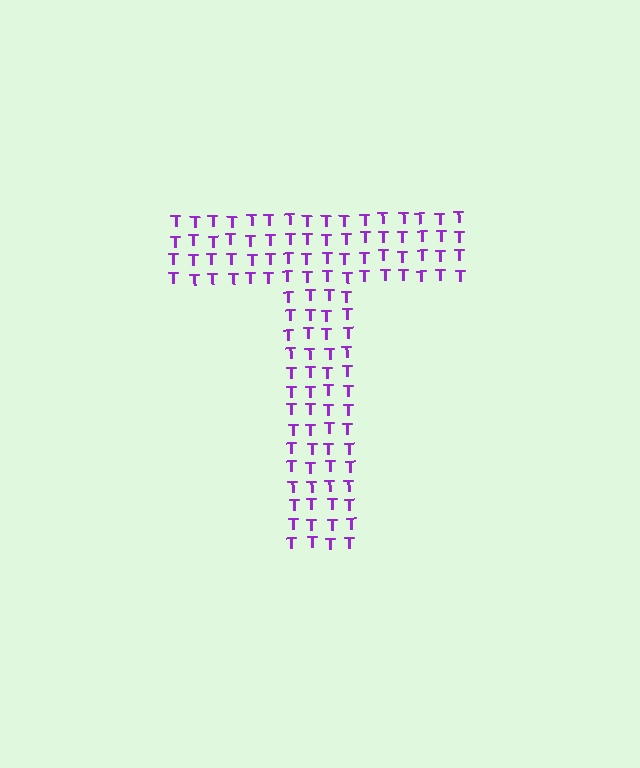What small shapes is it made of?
It is made of small letter T's.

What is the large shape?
The large shape is the letter T.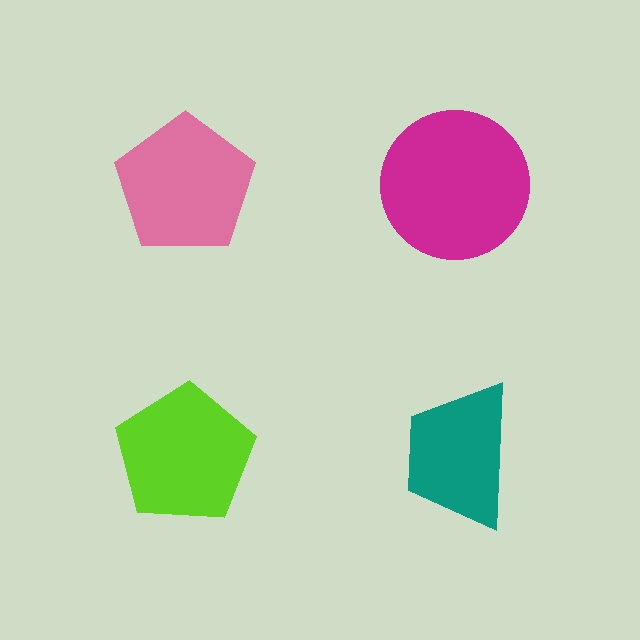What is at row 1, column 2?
A magenta circle.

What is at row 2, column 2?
A teal trapezoid.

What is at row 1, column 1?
A pink pentagon.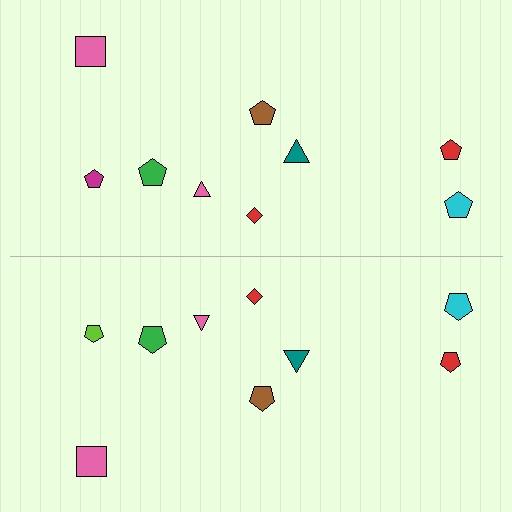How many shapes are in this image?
There are 18 shapes in this image.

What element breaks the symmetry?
The lime pentagon on the bottom side breaks the symmetry — its mirror counterpart is magenta.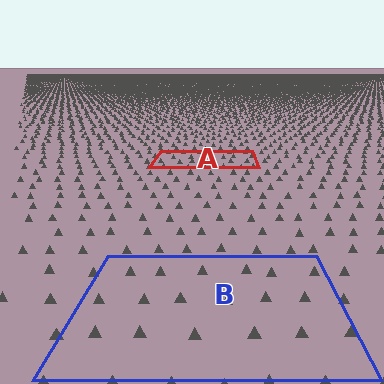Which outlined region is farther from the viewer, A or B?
Region A is farther from the viewer — the texture elements inside it appear smaller and more densely packed.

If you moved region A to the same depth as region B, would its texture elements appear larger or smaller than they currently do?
They would appear larger. At a closer depth, the same texture elements are projected at a bigger on-screen size.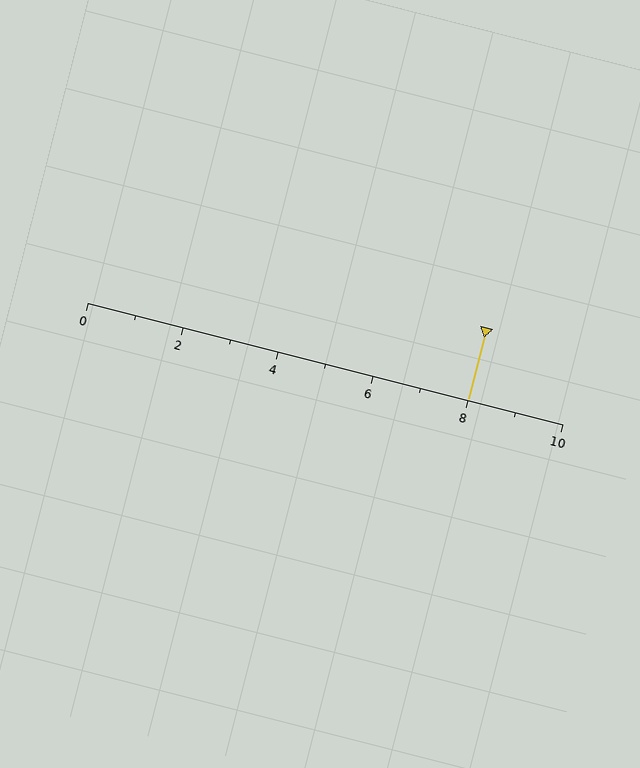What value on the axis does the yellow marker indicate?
The marker indicates approximately 8.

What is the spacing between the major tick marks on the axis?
The major ticks are spaced 2 apart.